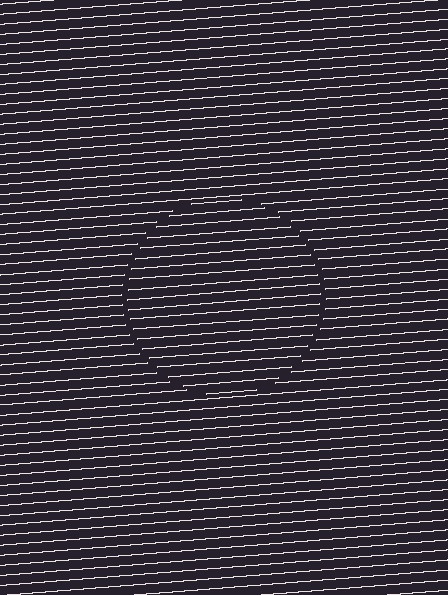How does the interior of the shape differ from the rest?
The interior of the shape contains the same grating, shifted by half a period — the contour is defined by the phase discontinuity where line-ends from the inner and outer gratings abut.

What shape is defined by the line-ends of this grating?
An illusory circle. The interior of the shape contains the same grating, shifted by half a period — the contour is defined by the phase discontinuity where line-ends from the inner and outer gratings abut.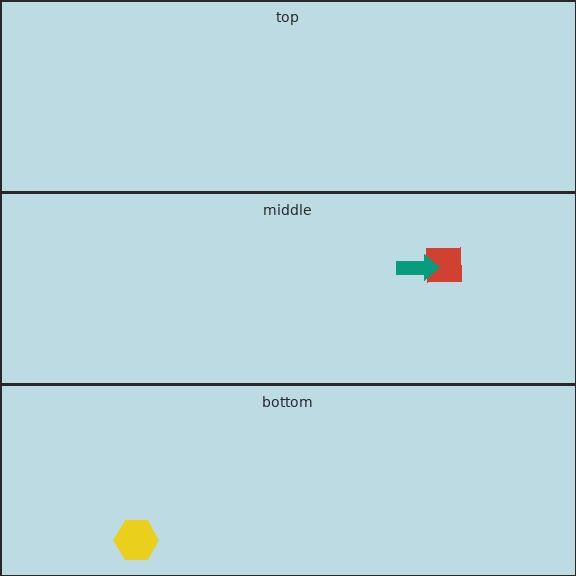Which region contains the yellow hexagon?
The bottom region.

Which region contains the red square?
The middle region.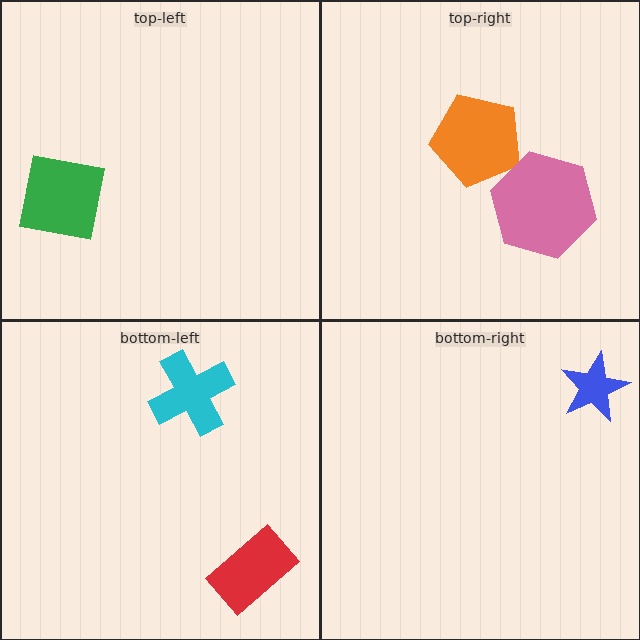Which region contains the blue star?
The bottom-right region.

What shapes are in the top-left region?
The green square.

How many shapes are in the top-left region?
1.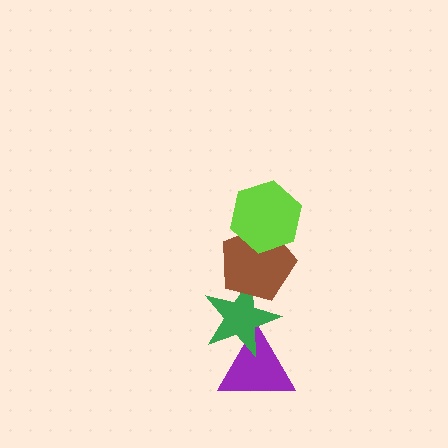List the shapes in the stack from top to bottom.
From top to bottom: the lime hexagon, the brown pentagon, the green star, the purple triangle.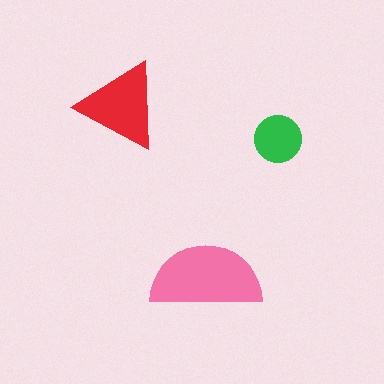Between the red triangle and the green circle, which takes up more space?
The red triangle.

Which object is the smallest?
The green circle.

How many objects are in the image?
There are 3 objects in the image.